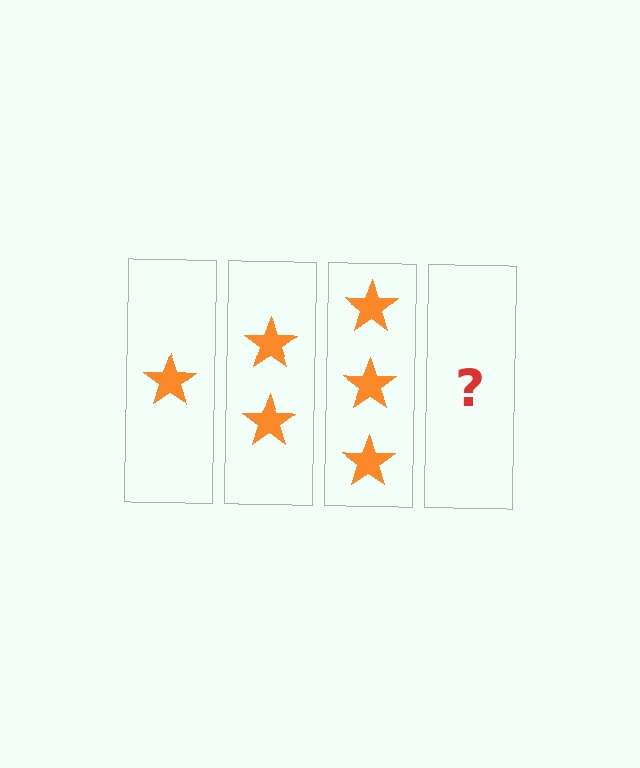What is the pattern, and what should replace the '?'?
The pattern is that each step adds one more star. The '?' should be 4 stars.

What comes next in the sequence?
The next element should be 4 stars.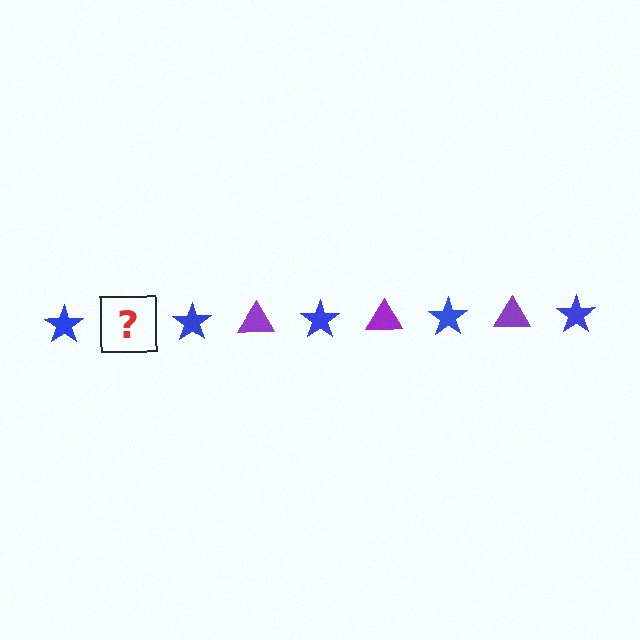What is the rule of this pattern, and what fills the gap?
The rule is that the pattern alternates between blue star and purple triangle. The gap should be filled with a purple triangle.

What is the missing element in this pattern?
The missing element is a purple triangle.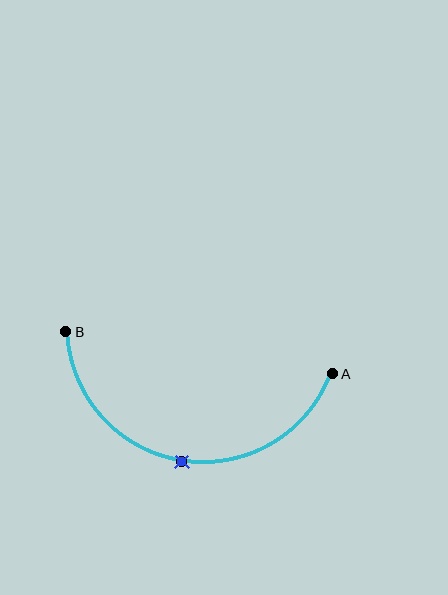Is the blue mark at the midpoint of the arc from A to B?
Yes. The blue mark lies on the arc at equal arc-length from both A and B — it is the arc midpoint.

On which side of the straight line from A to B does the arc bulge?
The arc bulges below the straight line connecting A and B.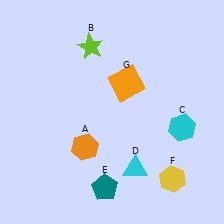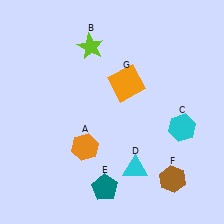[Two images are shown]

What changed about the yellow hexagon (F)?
In Image 1, F is yellow. In Image 2, it changed to brown.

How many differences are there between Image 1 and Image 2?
There is 1 difference between the two images.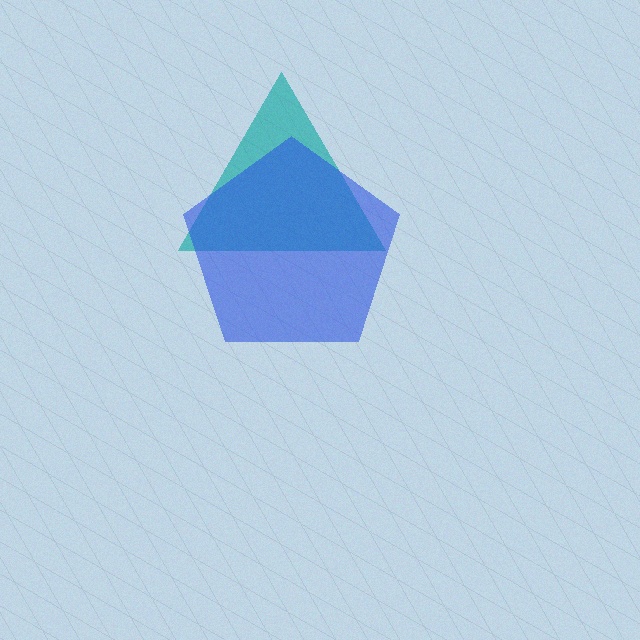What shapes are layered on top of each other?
The layered shapes are: a teal triangle, a blue pentagon.